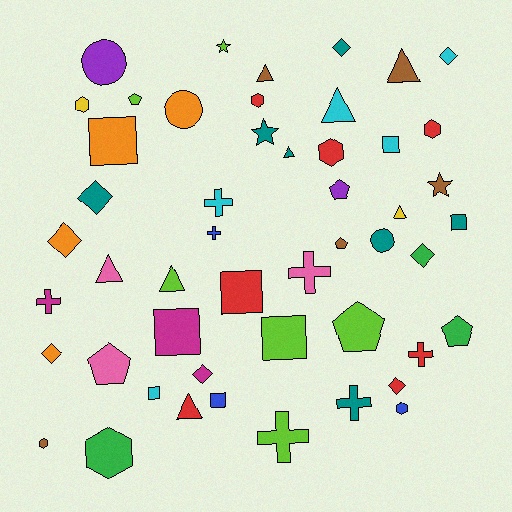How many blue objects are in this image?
There are 3 blue objects.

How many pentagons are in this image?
There are 6 pentagons.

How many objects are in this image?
There are 50 objects.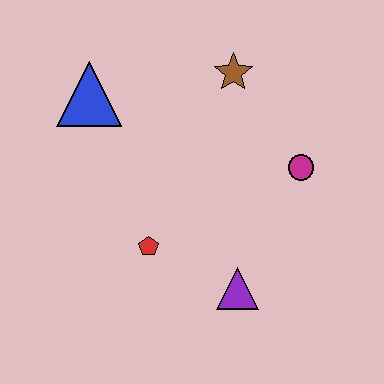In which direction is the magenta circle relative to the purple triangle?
The magenta circle is above the purple triangle.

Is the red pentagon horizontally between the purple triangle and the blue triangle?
Yes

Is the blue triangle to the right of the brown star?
No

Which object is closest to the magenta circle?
The brown star is closest to the magenta circle.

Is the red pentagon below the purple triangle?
No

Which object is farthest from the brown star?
The purple triangle is farthest from the brown star.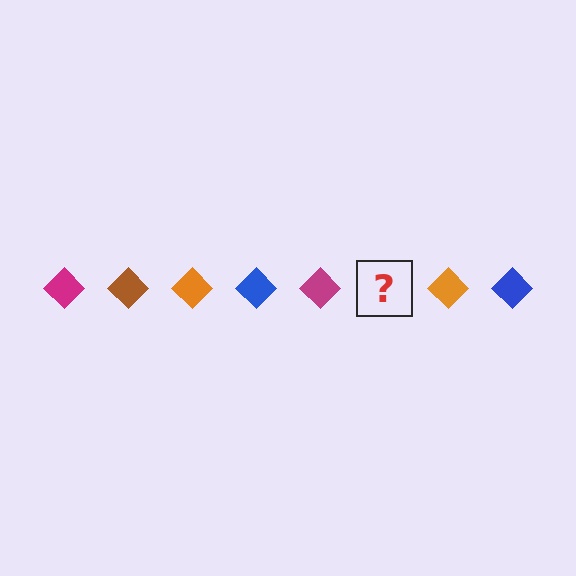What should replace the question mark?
The question mark should be replaced with a brown diamond.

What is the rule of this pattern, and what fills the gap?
The rule is that the pattern cycles through magenta, brown, orange, blue diamonds. The gap should be filled with a brown diamond.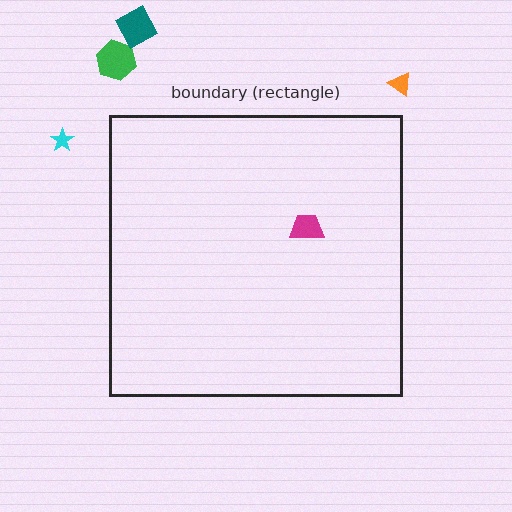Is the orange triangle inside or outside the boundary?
Outside.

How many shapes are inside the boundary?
1 inside, 4 outside.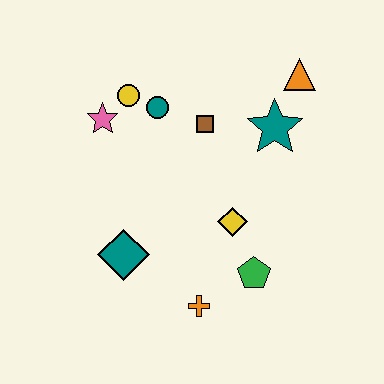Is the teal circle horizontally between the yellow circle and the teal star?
Yes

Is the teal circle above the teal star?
Yes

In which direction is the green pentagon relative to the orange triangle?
The green pentagon is below the orange triangle.